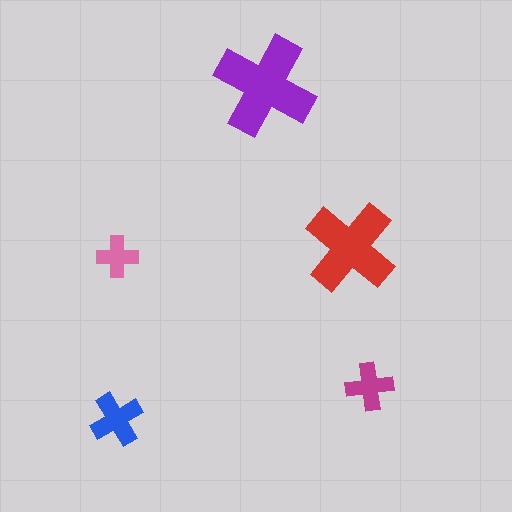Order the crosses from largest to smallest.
the purple one, the red one, the blue one, the magenta one, the pink one.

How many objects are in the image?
There are 5 objects in the image.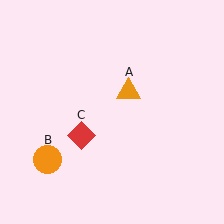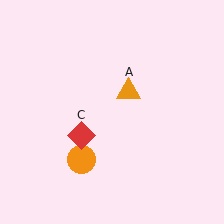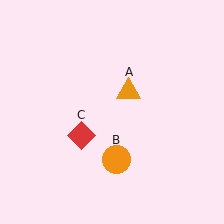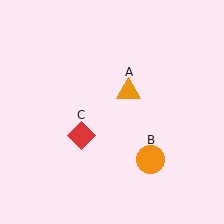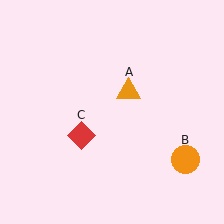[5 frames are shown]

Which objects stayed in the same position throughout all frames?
Orange triangle (object A) and red diamond (object C) remained stationary.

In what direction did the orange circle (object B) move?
The orange circle (object B) moved right.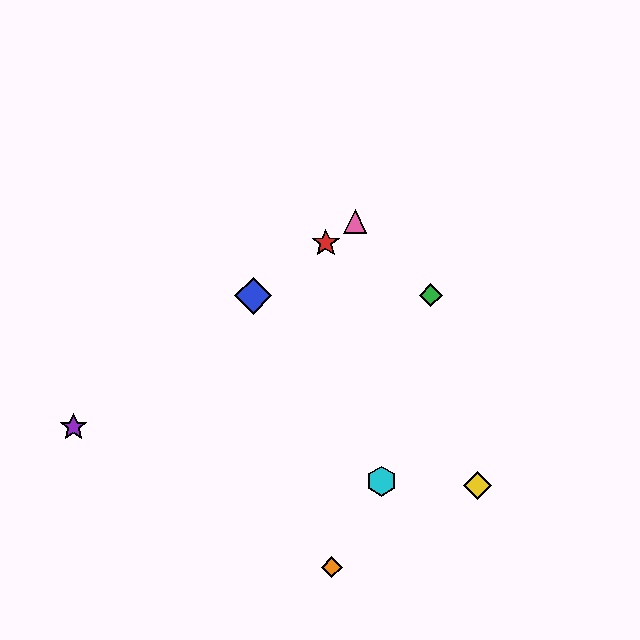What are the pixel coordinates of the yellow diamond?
The yellow diamond is at (478, 485).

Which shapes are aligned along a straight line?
The red star, the blue diamond, the purple star, the pink triangle are aligned along a straight line.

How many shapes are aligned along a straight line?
4 shapes (the red star, the blue diamond, the purple star, the pink triangle) are aligned along a straight line.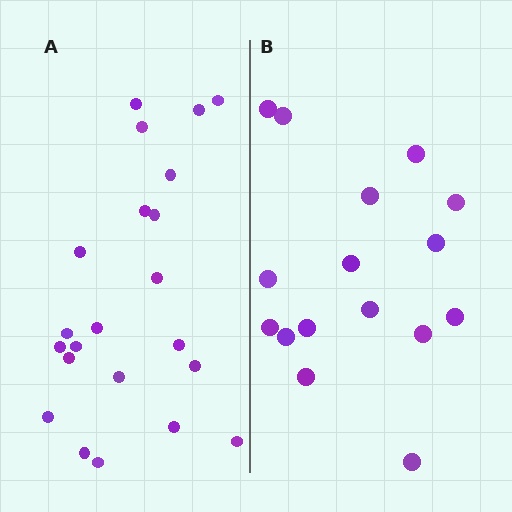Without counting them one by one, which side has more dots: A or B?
Region A (the left region) has more dots.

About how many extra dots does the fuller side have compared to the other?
Region A has about 6 more dots than region B.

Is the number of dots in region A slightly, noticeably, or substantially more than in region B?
Region A has noticeably more, but not dramatically so. The ratio is roughly 1.4 to 1.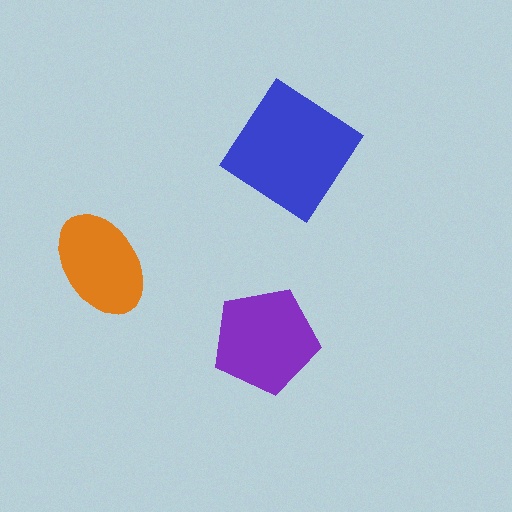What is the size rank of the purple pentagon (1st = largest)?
2nd.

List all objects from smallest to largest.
The orange ellipse, the purple pentagon, the blue diamond.